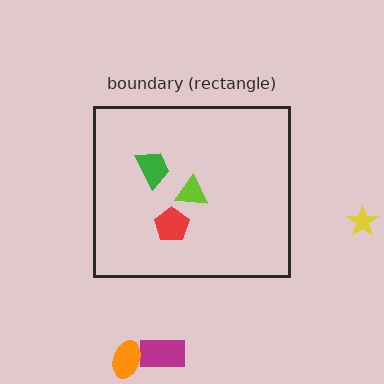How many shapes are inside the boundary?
3 inside, 3 outside.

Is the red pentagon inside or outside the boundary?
Inside.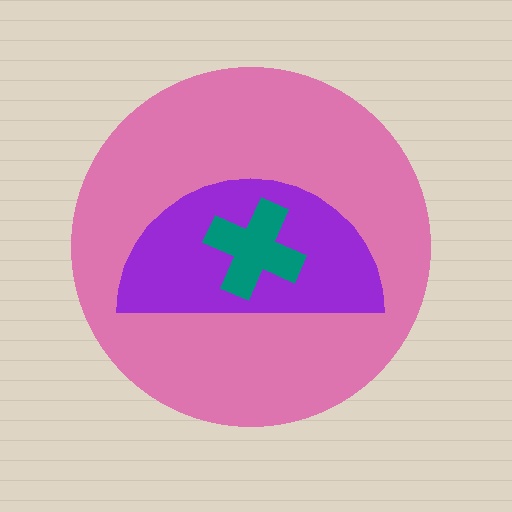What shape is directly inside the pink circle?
The purple semicircle.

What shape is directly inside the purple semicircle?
The teal cross.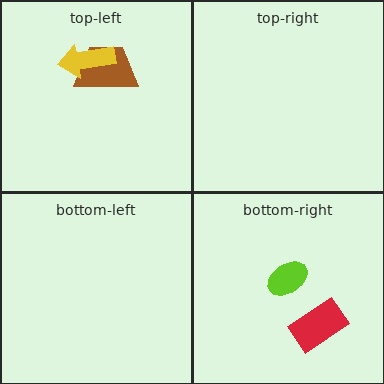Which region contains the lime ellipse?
The bottom-right region.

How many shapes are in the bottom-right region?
2.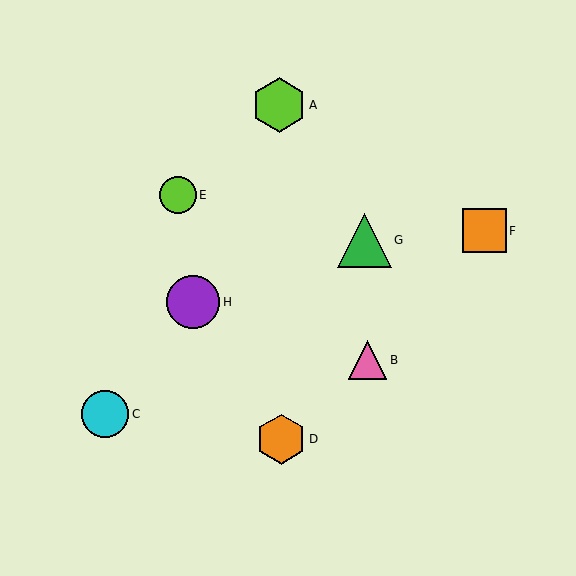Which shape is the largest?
The lime hexagon (labeled A) is the largest.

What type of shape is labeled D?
Shape D is an orange hexagon.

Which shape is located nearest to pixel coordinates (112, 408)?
The cyan circle (labeled C) at (105, 414) is nearest to that location.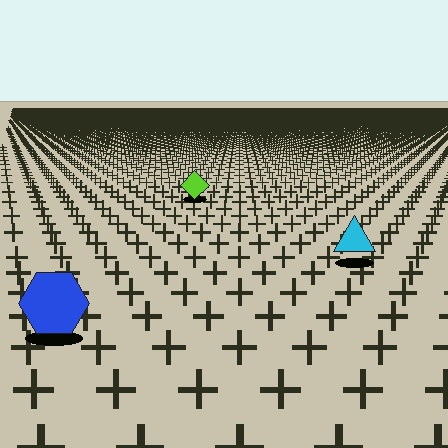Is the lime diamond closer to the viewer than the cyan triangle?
No. The cyan triangle is closer — you can tell from the texture gradient: the ground texture is coarser near it.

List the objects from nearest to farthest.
From nearest to farthest: the blue hexagon, the cyan triangle, the lime diamond.